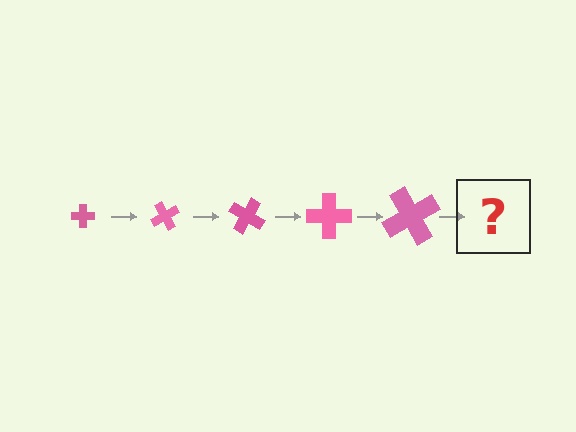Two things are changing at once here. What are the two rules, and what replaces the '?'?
The two rules are that the cross grows larger each step and it rotates 60 degrees each step. The '?' should be a cross, larger than the previous one and rotated 300 degrees from the start.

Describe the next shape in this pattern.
It should be a cross, larger than the previous one and rotated 300 degrees from the start.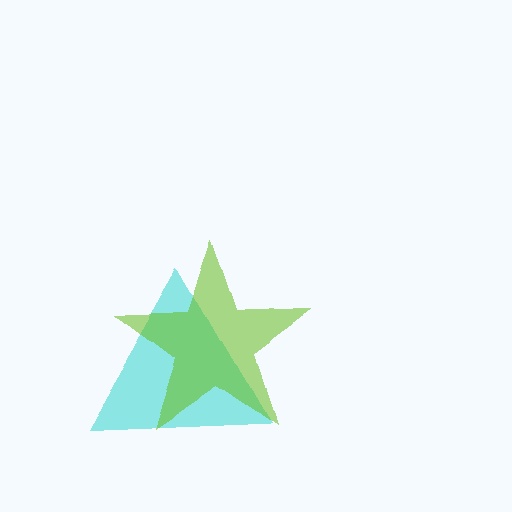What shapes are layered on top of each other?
The layered shapes are: a cyan triangle, a lime star.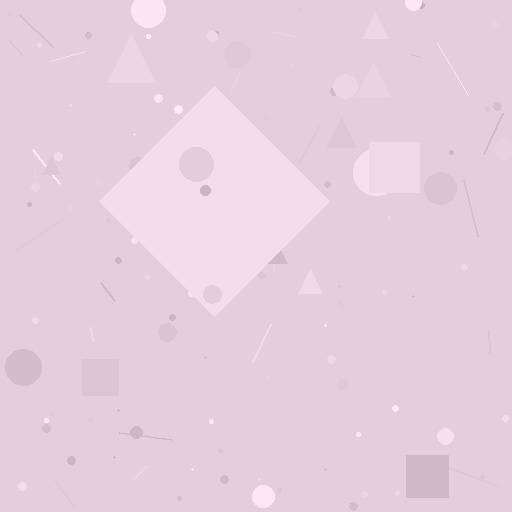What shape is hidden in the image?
A diamond is hidden in the image.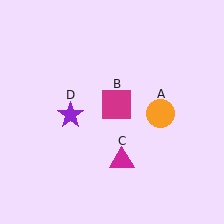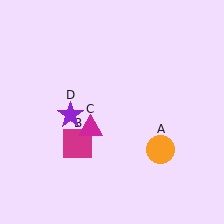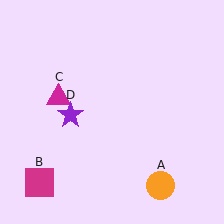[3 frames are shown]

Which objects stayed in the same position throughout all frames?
Purple star (object D) remained stationary.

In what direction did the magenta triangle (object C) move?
The magenta triangle (object C) moved up and to the left.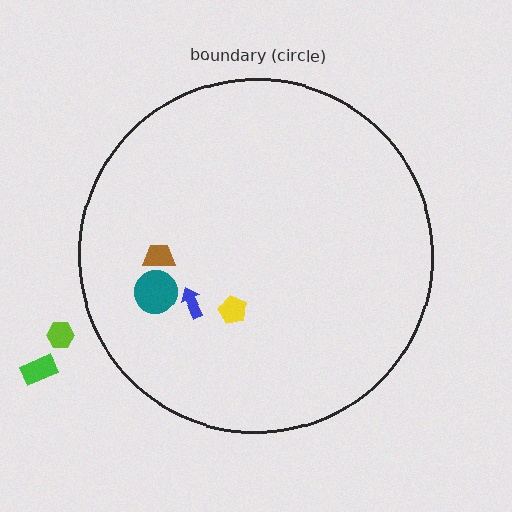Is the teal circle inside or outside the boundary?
Inside.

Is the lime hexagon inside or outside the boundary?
Outside.